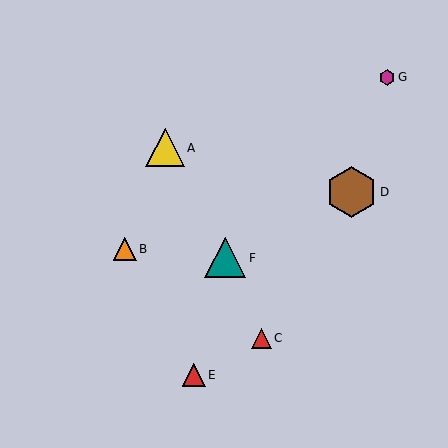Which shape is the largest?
The brown hexagon (labeled D) is the largest.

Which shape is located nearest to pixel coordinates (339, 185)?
The brown hexagon (labeled D) at (351, 192) is nearest to that location.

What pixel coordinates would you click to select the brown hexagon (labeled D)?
Click at (351, 192) to select the brown hexagon D.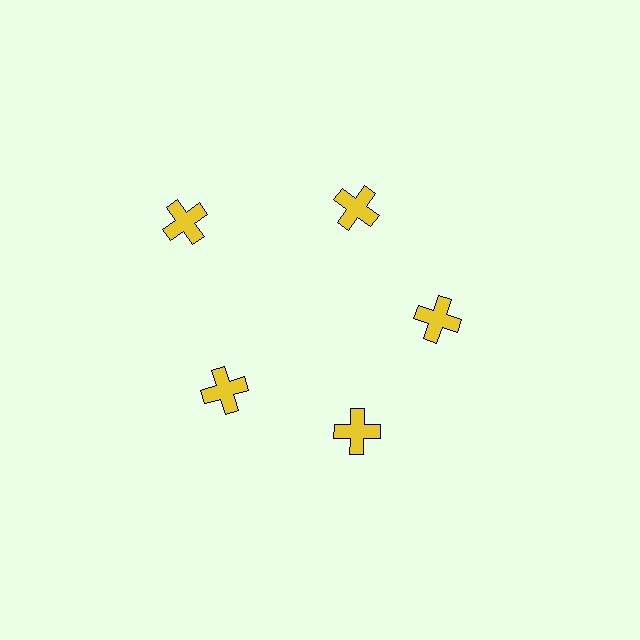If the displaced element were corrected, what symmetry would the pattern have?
It would have 5-fold rotational symmetry — the pattern would map onto itself every 72 degrees.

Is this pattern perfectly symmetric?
No. The 5 yellow crosses are arranged in a ring, but one element near the 10 o'clock position is pushed outward from the center, breaking the 5-fold rotational symmetry.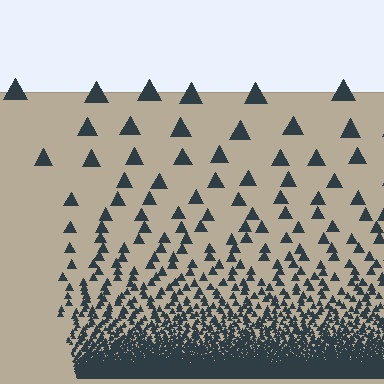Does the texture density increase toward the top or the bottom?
Density increases toward the bottom.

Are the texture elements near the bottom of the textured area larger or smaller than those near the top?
Smaller. The gradient is inverted — elements near the bottom are smaller and denser.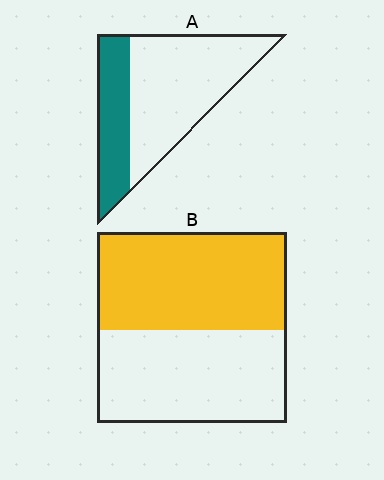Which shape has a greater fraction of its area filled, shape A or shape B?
Shape B.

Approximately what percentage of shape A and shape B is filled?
A is approximately 30% and B is approximately 50%.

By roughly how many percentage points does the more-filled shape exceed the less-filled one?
By roughly 20 percentage points (B over A).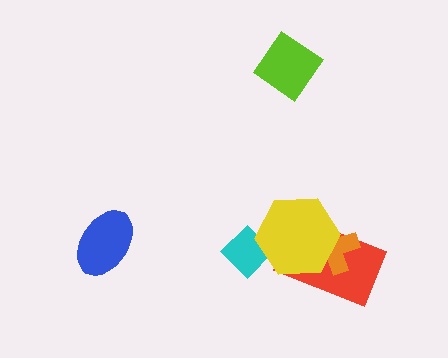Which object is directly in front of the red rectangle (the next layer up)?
The orange cross is directly in front of the red rectangle.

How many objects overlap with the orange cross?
2 objects overlap with the orange cross.